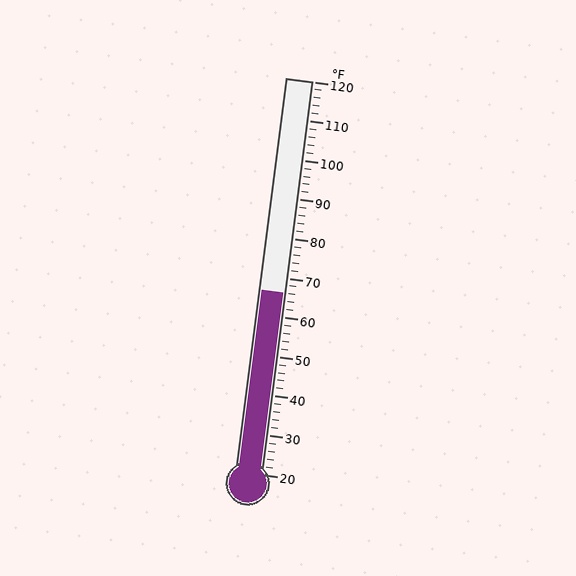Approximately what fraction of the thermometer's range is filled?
The thermometer is filled to approximately 45% of its range.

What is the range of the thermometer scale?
The thermometer scale ranges from 20°F to 120°F.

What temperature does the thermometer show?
The thermometer shows approximately 66°F.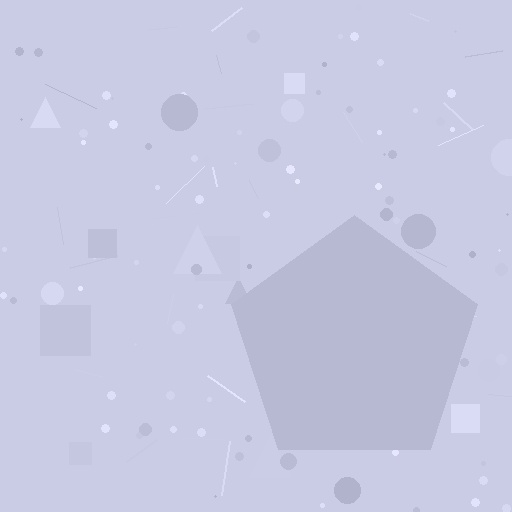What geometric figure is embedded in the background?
A pentagon is embedded in the background.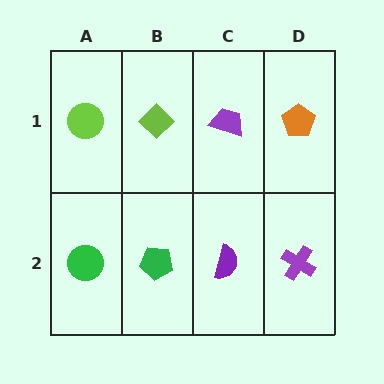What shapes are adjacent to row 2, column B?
A lime diamond (row 1, column B), a green circle (row 2, column A), a purple semicircle (row 2, column C).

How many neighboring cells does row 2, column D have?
2.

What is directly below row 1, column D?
A purple cross.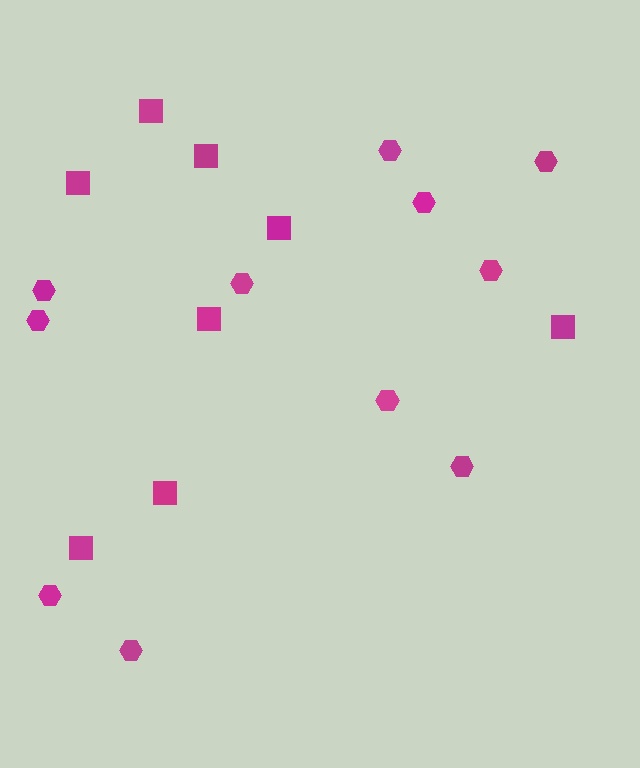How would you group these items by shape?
There are 2 groups: one group of hexagons (11) and one group of squares (8).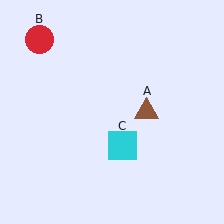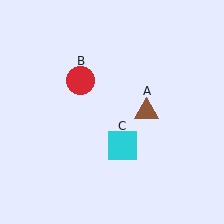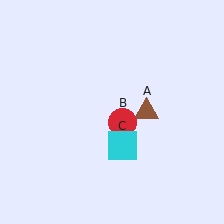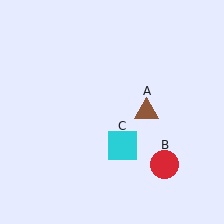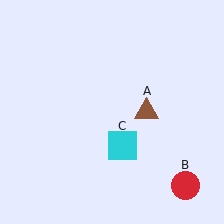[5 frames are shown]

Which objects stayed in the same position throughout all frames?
Brown triangle (object A) and cyan square (object C) remained stationary.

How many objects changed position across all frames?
1 object changed position: red circle (object B).